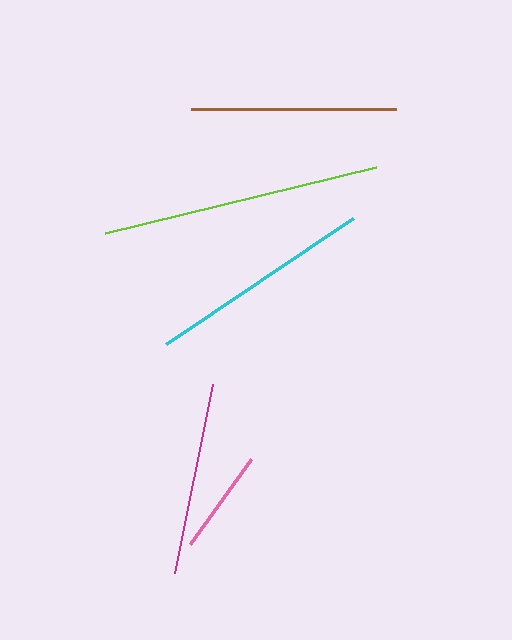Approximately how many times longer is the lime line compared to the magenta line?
The lime line is approximately 1.4 times the length of the magenta line.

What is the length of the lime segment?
The lime segment is approximately 279 pixels long.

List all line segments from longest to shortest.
From longest to shortest: lime, cyan, brown, magenta, pink.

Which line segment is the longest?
The lime line is the longest at approximately 279 pixels.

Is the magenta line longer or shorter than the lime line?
The lime line is longer than the magenta line.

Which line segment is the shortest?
The pink line is the shortest at approximately 105 pixels.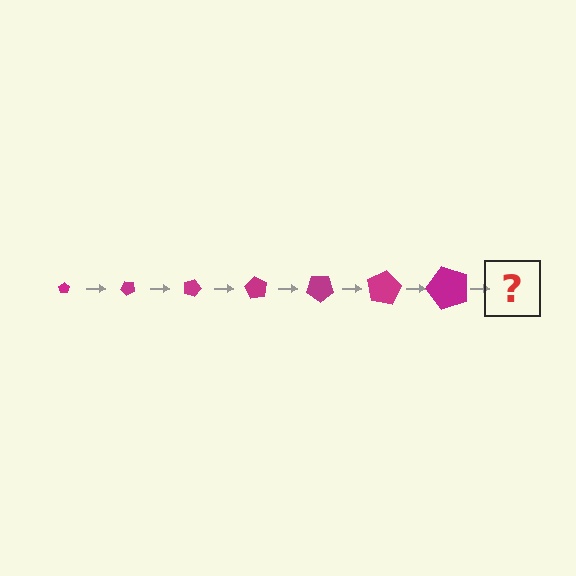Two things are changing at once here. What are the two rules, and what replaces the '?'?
The two rules are that the pentagon grows larger each step and it rotates 45 degrees each step. The '?' should be a pentagon, larger than the previous one and rotated 315 degrees from the start.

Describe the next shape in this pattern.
It should be a pentagon, larger than the previous one and rotated 315 degrees from the start.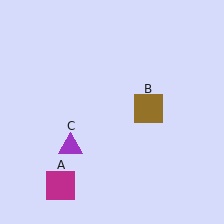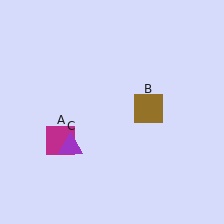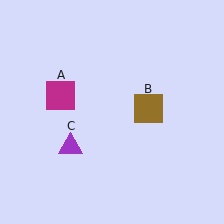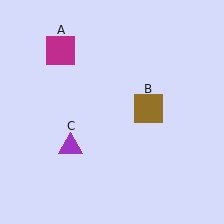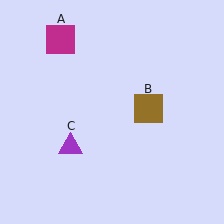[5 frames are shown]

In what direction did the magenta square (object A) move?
The magenta square (object A) moved up.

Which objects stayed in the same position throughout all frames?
Brown square (object B) and purple triangle (object C) remained stationary.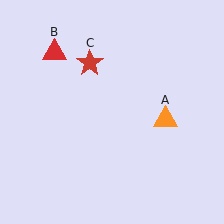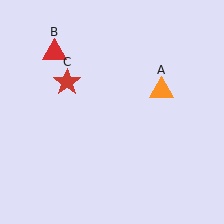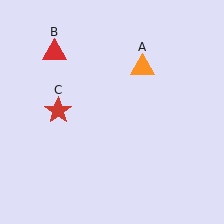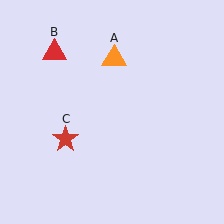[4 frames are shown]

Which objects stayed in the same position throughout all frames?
Red triangle (object B) remained stationary.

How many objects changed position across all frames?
2 objects changed position: orange triangle (object A), red star (object C).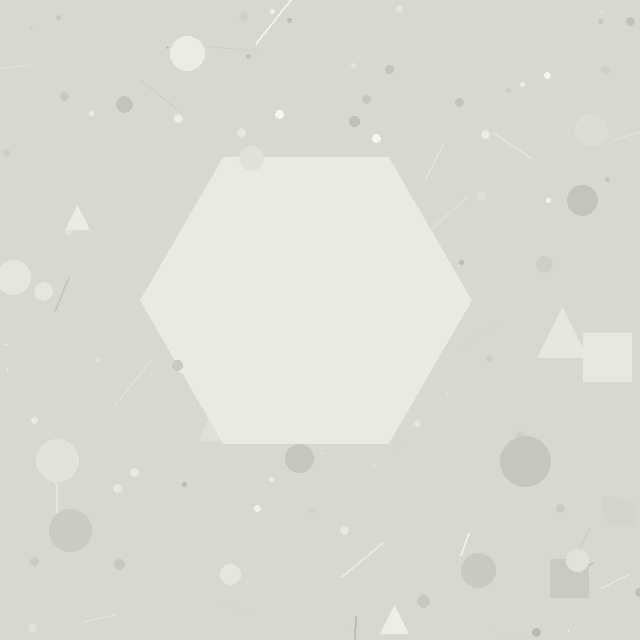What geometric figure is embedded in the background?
A hexagon is embedded in the background.